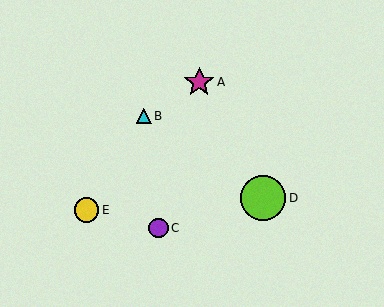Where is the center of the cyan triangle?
The center of the cyan triangle is at (144, 116).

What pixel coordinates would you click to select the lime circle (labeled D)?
Click at (263, 198) to select the lime circle D.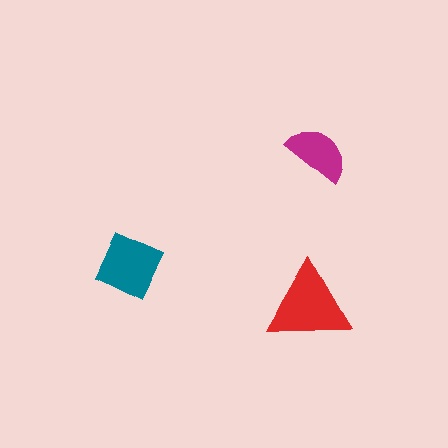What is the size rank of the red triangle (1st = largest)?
1st.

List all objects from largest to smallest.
The red triangle, the teal square, the magenta semicircle.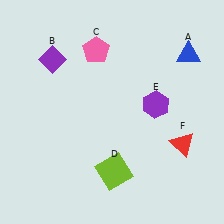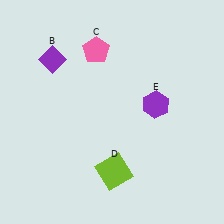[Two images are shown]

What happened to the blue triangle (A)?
The blue triangle (A) was removed in Image 2. It was in the top-right area of Image 1.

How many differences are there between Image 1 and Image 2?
There are 2 differences between the two images.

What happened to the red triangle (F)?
The red triangle (F) was removed in Image 2. It was in the bottom-right area of Image 1.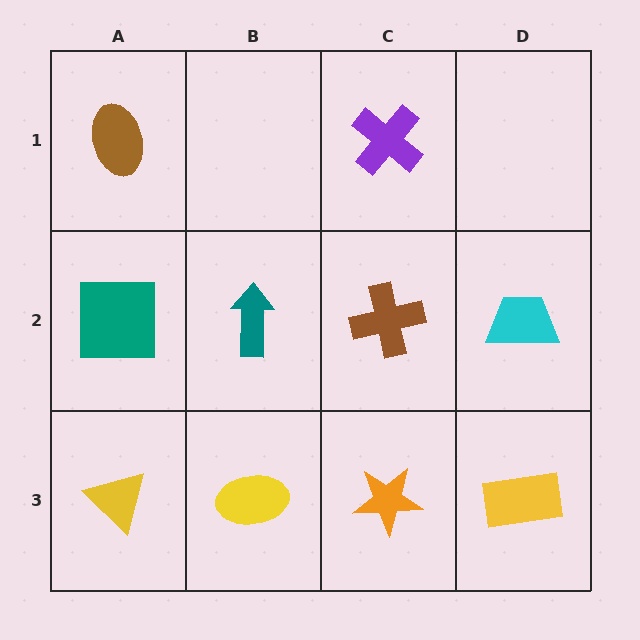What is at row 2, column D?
A cyan trapezoid.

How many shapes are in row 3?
4 shapes.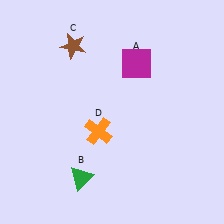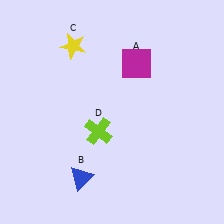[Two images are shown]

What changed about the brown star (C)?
In Image 1, C is brown. In Image 2, it changed to yellow.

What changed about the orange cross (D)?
In Image 1, D is orange. In Image 2, it changed to lime.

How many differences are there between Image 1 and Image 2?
There are 3 differences between the two images.